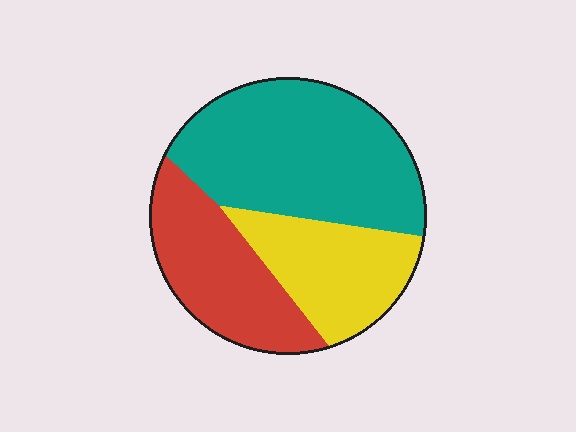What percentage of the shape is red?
Red takes up about one quarter (1/4) of the shape.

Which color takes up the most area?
Teal, at roughly 45%.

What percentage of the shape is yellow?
Yellow covers 25% of the shape.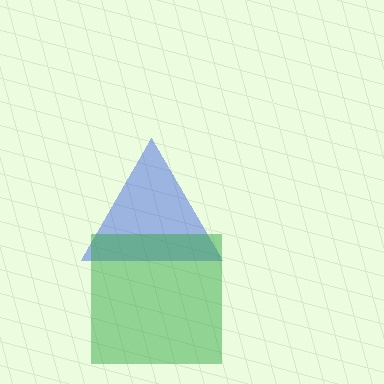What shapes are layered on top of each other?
The layered shapes are: a blue triangle, a green square.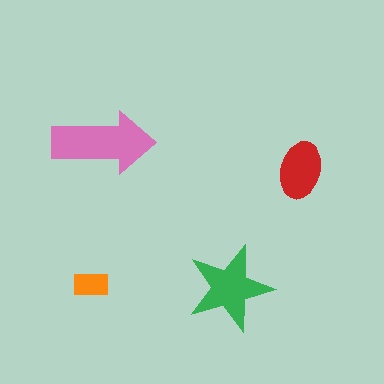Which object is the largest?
The pink arrow.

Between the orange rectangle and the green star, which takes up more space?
The green star.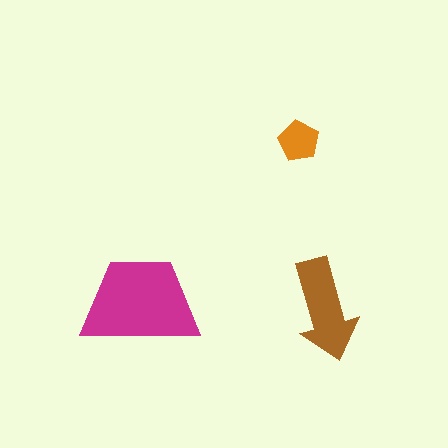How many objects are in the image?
There are 3 objects in the image.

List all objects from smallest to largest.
The orange pentagon, the brown arrow, the magenta trapezoid.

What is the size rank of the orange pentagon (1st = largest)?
3rd.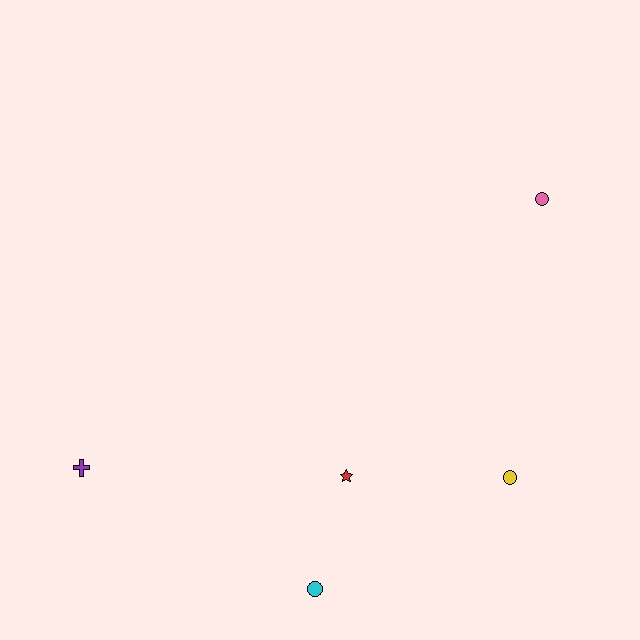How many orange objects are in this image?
There are no orange objects.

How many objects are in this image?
There are 5 objects.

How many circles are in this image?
There are 3 circles.